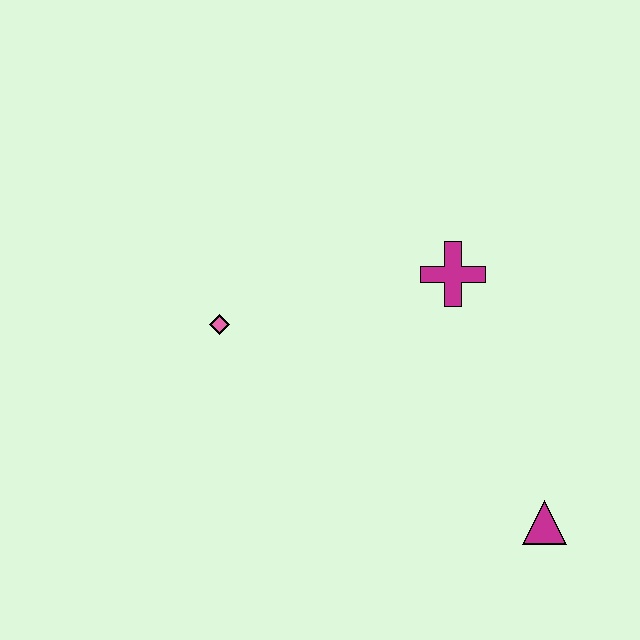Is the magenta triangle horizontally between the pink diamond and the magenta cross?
No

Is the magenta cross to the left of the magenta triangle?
Yes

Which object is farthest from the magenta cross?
The magenta triangle is farthest from the magenta cross.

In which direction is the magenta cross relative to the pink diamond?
The magenta cross is to the right of the pink diamond.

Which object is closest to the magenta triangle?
The magenta cross is closest to the magenta triangle.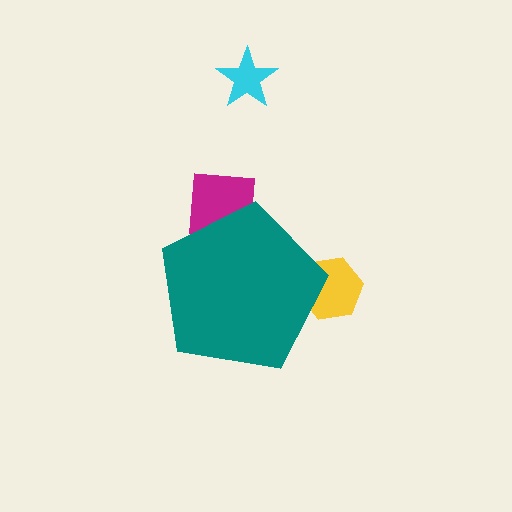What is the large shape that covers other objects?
A teal pentagon.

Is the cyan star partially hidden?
No, the cyan star is fully visible.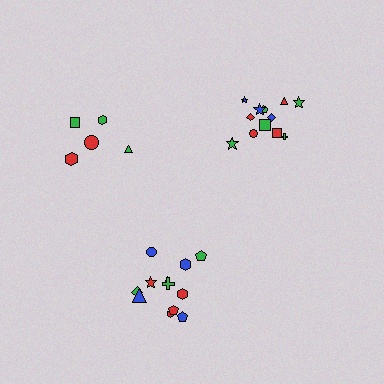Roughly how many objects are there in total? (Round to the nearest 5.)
Roughly 30 objects in total.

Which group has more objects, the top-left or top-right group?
The top-right group.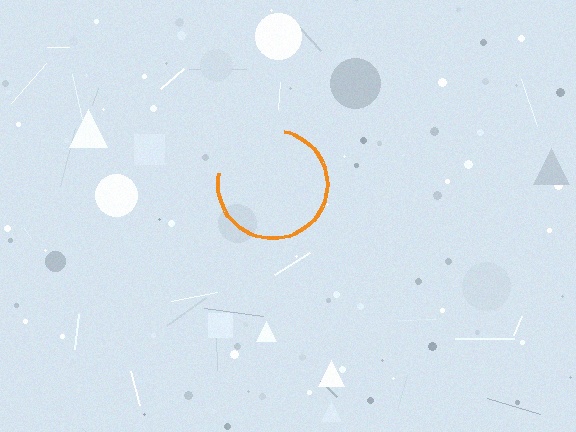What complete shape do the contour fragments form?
The contour fragments form a circle.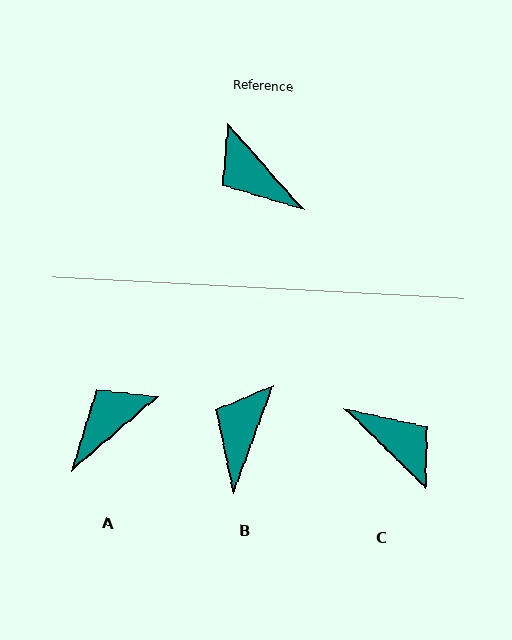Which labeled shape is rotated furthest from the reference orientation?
C, about 176 degrees away.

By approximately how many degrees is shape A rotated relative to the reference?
Approximately 91 degrees clockwise.